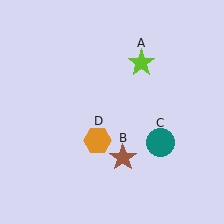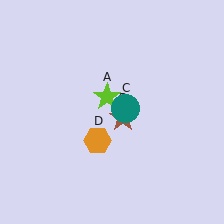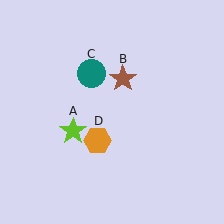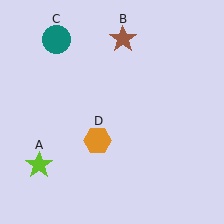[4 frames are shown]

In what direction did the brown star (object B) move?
The brown star (object B) moved up.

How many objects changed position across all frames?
3 objects changed position: lime star (object A), brown star (object B), teal circle (object C).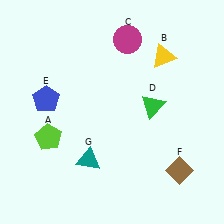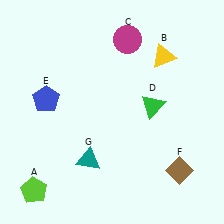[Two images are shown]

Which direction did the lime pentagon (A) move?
The lime pentagon (A) moved down.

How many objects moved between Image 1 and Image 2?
1 object moved between the two images.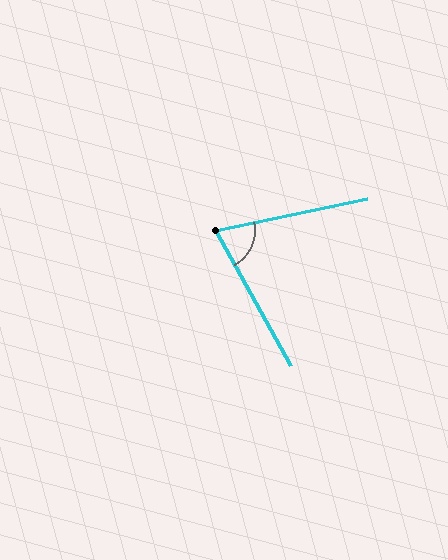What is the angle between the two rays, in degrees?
Approximately 73 degrees.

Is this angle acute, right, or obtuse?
It is acute.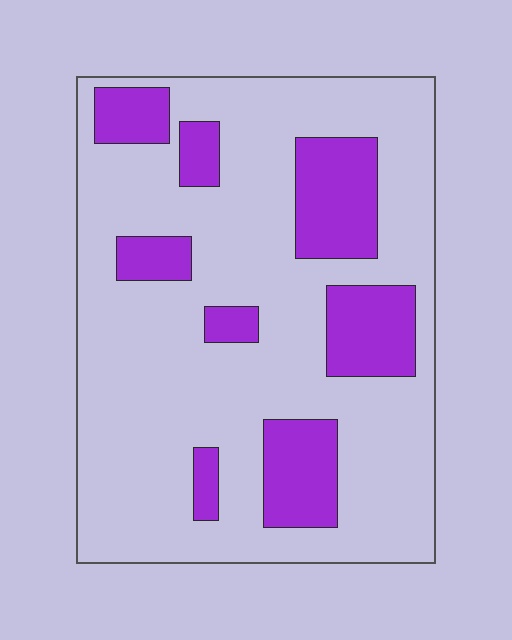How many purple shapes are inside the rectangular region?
8.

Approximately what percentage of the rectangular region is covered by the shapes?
Approximately 25%.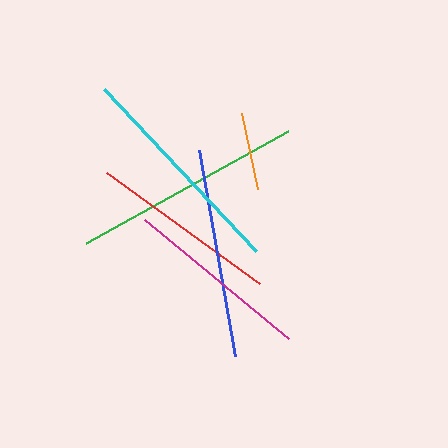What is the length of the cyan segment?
The cyan segment is approximately 222 pixels long.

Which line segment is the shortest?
The orange line is the shortest at approximately 77 pixels.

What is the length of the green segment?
The green segment is approximately 231 pixels long.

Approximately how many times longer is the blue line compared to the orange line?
The blue line is approximately 2.7 times the length of the orange line.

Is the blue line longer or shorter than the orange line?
The blue line is longer than the orange line.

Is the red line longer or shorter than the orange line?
The red line is longer than the orange line.